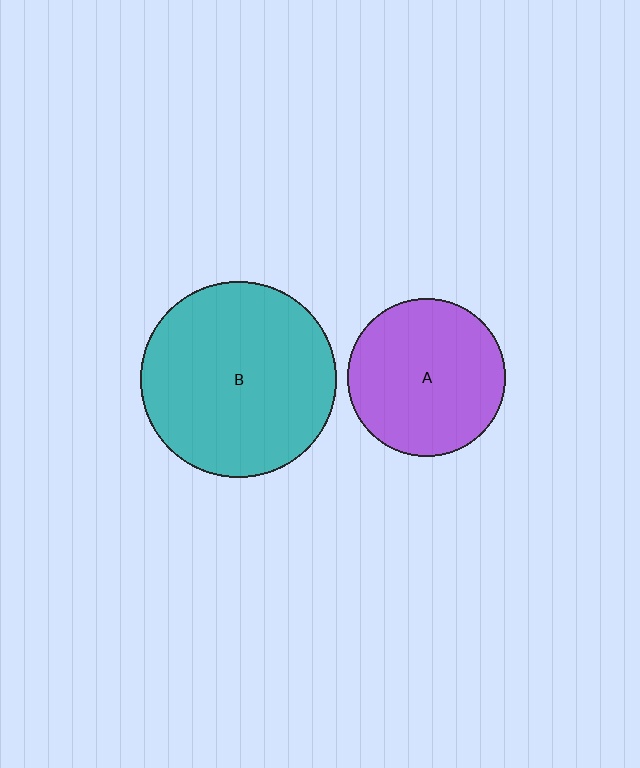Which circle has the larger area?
Circle B (teal).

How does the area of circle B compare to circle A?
Approximately 1.5 times.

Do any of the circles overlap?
No, none of the circles overlap.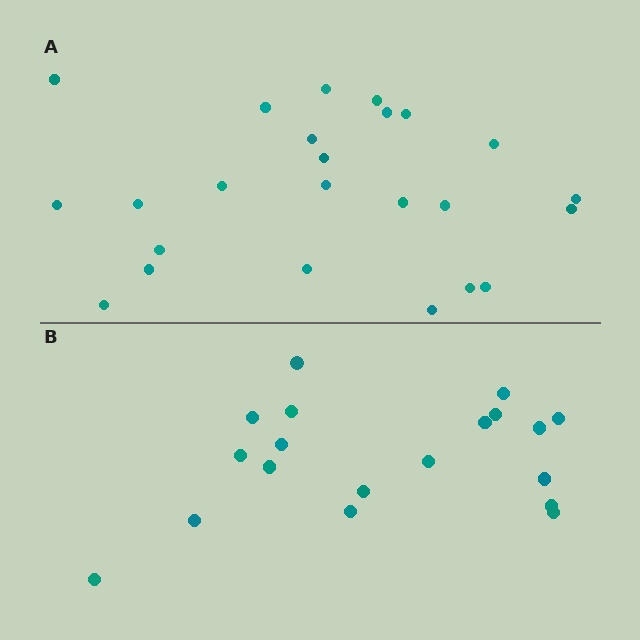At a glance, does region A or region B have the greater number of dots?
Region A (the top region) has more dots.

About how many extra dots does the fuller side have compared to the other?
Region A has about 5 more dots than region B.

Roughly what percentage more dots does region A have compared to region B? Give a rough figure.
About 25% more.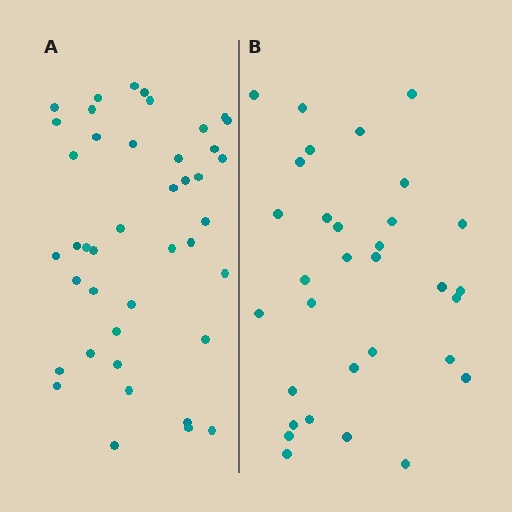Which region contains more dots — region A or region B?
Region A (the left region) has more dots.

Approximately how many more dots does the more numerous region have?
Region A has roughly 10 or so more dots than region B.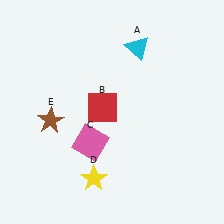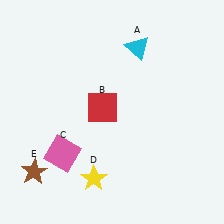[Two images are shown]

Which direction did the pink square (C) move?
The pink square (C) moved left.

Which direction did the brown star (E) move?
The brown star (E) moved down.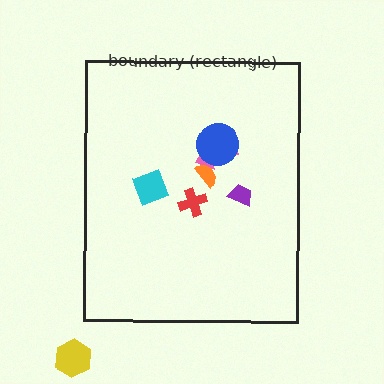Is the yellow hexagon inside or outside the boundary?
Outside.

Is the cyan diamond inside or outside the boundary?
Inside.